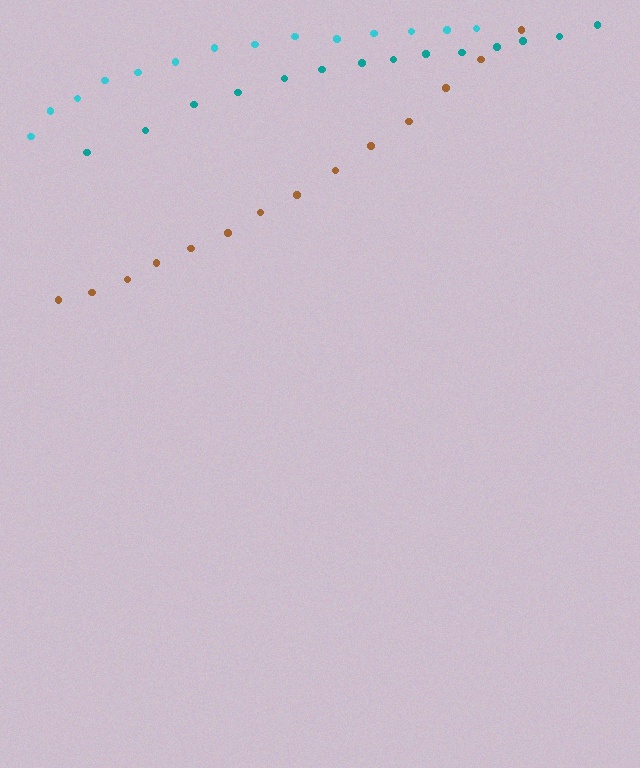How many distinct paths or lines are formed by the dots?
There are 3 distinct paths.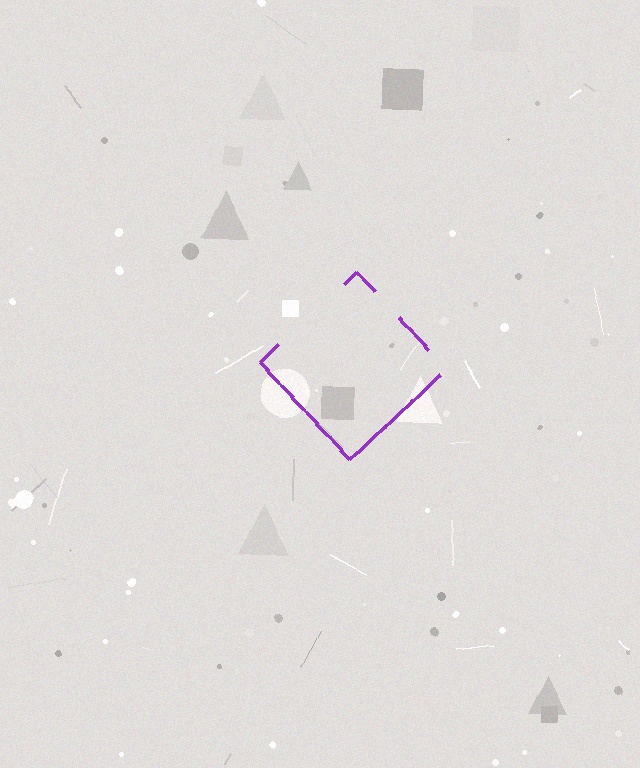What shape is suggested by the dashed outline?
The dashed outline suggests a diamond.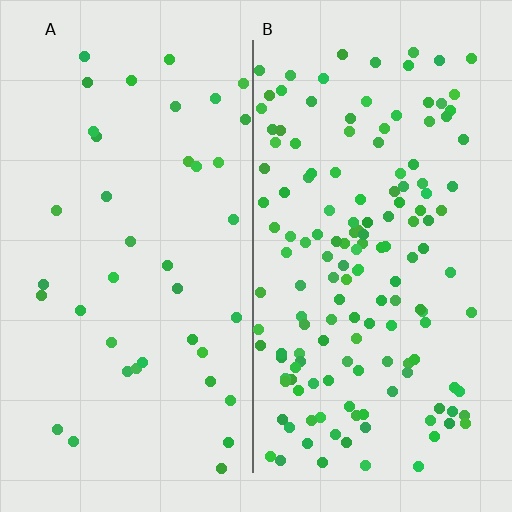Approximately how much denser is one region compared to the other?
Approximately 3.7× — region B over region A.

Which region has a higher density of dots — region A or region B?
B (the right).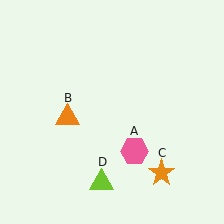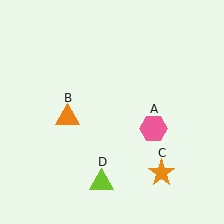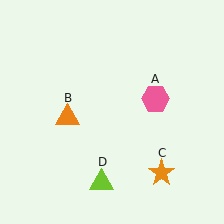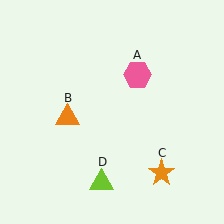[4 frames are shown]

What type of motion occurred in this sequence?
The pink hexagon (object A) rotated counterclockwise around the center of the scene.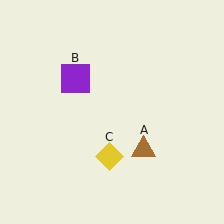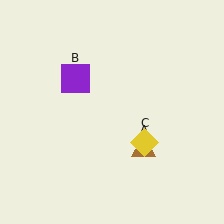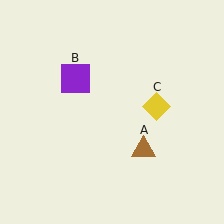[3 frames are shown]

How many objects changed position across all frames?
1 object changed position: yellow diamond (object C).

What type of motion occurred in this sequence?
The yellow diamond (object C) rotated counterclockwise around the center of the scene.